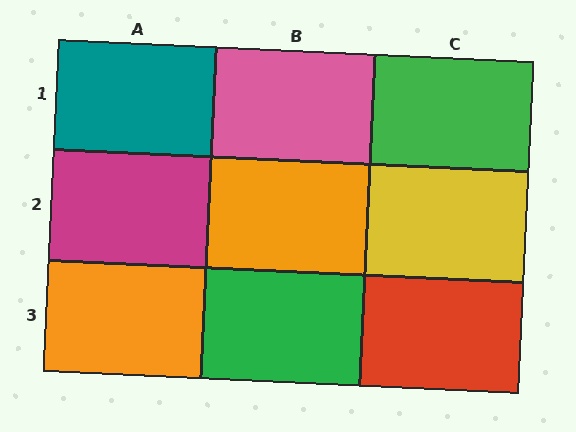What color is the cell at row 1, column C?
Green.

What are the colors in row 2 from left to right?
Magenta, orange, yellow.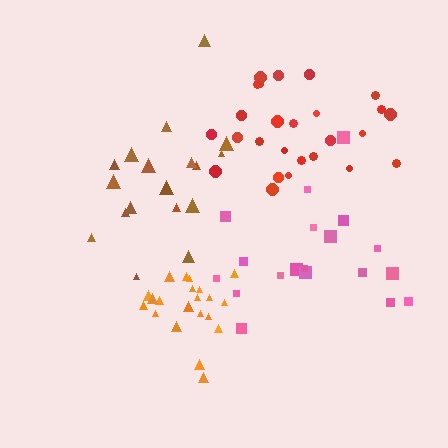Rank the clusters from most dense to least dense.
orange, red, brown, pink.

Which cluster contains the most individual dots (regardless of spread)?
Red (26).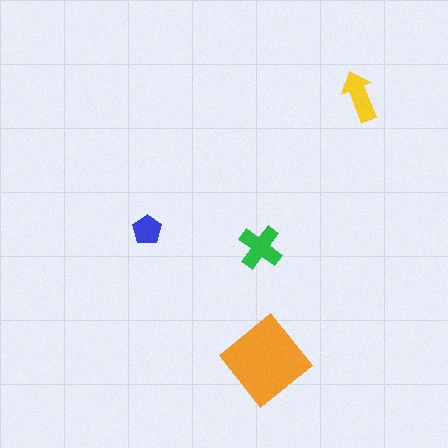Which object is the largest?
The orange diamond.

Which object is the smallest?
The blue pentagon.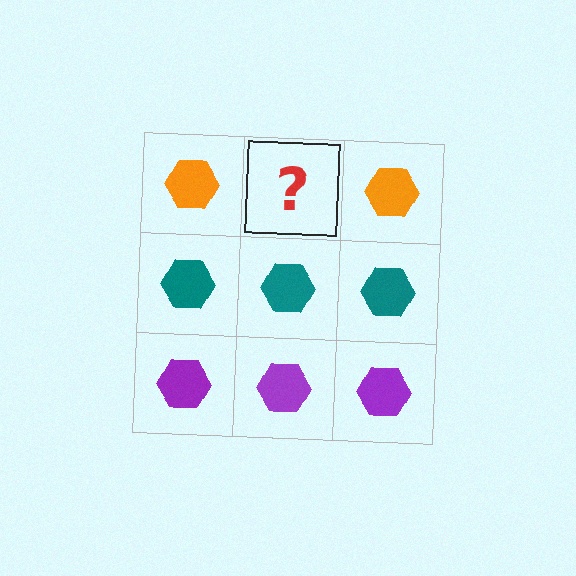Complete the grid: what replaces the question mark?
The question mark should be replaced with an orange hexagon.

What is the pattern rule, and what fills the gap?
The rule is that each row has a consistent color. The gap should be filled with an orange hexagon.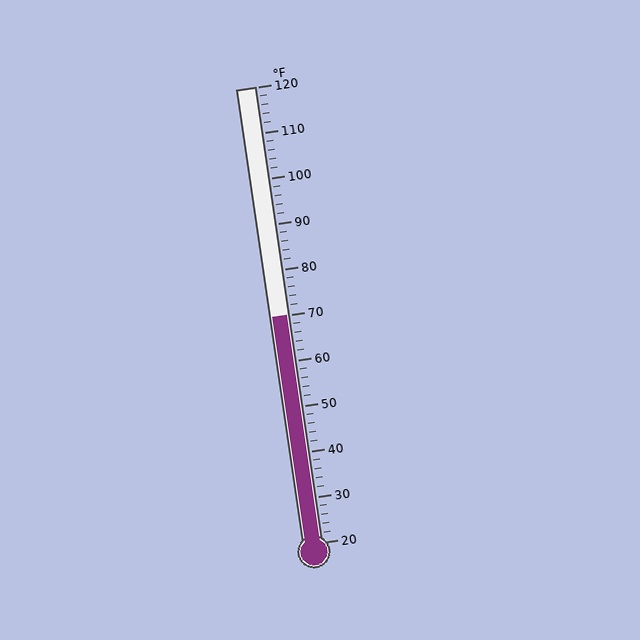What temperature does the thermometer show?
The thermometer shows approximately 70°F.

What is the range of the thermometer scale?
The thermometer scale ranges from 20°F to 120°F.